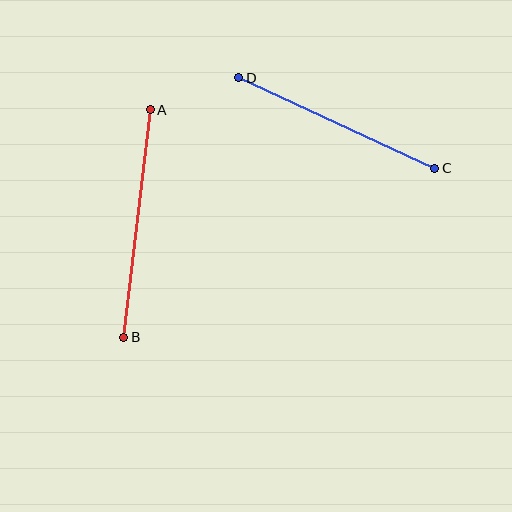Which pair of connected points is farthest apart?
Points A and B are farthest apart.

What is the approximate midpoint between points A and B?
The midpoint is at approximately (137, 224) pixels.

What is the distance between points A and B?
The distance is approximately 229 pixels.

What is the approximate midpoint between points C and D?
The midpoint is at approximately (337, 123) pixels.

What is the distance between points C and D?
The distance is approximately 216 pixels.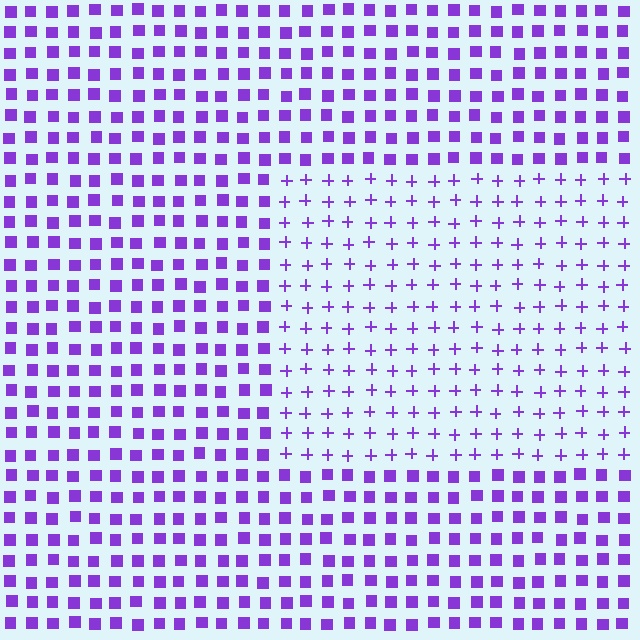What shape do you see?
I see a rectangle.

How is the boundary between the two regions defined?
The boundary is defined by a change in element shape: plus signs inside vs. squares outside. All elements share the same color and spacing.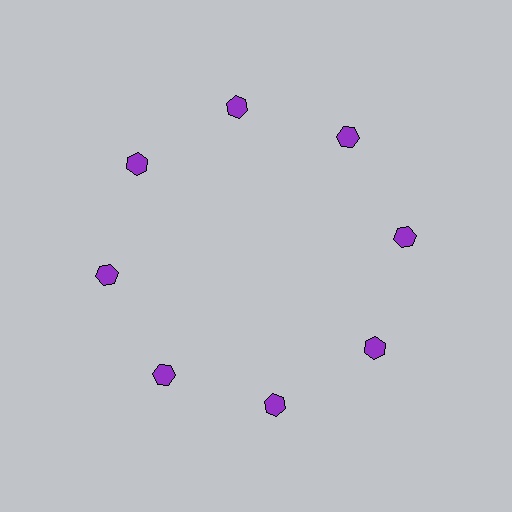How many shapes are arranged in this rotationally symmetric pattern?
There are 8 shapes, arranged in 8 groups of 1.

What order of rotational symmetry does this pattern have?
This pattern has 8-fold rotational symmetry.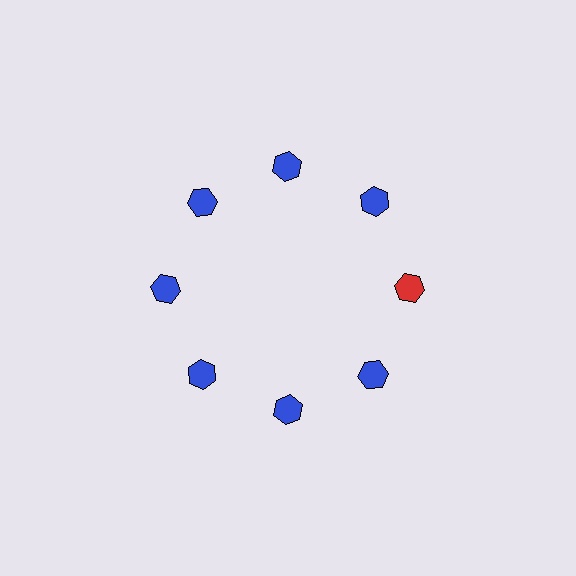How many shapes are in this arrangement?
There are 8 shapes arranged in a ring pattern.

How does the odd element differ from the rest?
It has a different color: red instead of blue.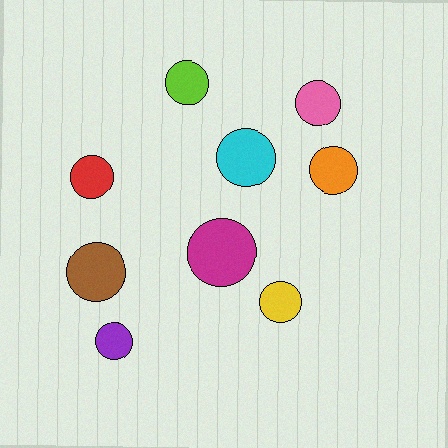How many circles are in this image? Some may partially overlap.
There are 9 circles.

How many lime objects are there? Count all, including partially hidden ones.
There is 1 lime object.